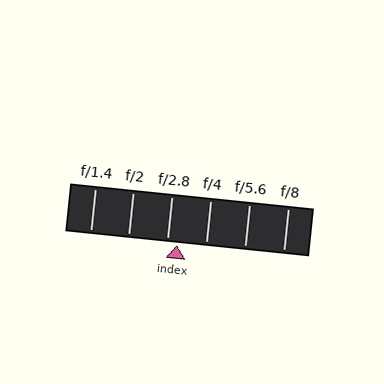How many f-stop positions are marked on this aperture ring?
There are 6 f-stop positions marked.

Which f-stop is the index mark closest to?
The index mark is closest to f/2.8.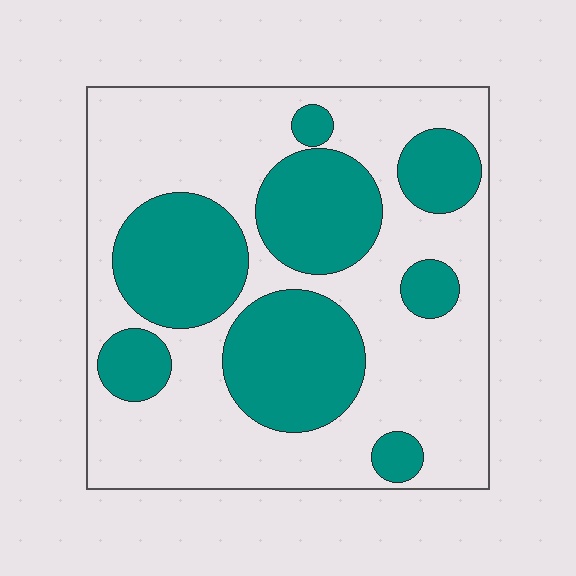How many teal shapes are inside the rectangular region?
8.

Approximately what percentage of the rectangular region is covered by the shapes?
Approximately 35%.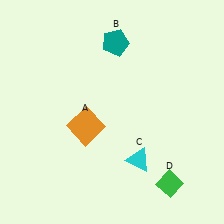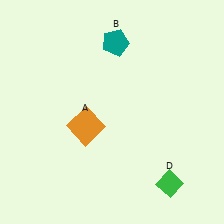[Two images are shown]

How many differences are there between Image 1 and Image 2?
There is 1 difference between the two images.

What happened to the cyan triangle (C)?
The cyan triangle (C) was removed in Image 2. It was in the bottom-right area of Image 1.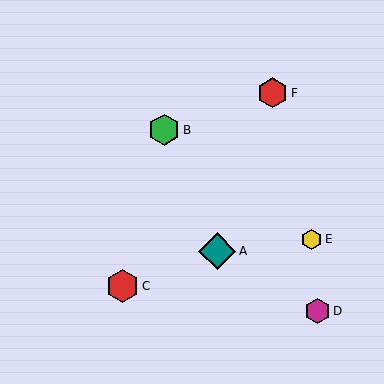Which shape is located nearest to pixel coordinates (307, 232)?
The yellow hexagon (labeled E) at (312, 240) is nearest to that location.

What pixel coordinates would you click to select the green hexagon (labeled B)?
Click at (164, 130) to select the green hexagon B.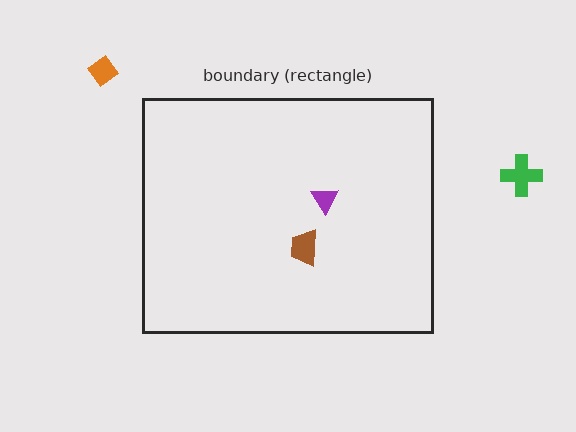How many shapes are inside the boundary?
2 inside, 2 outside.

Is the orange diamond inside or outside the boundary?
Outside.